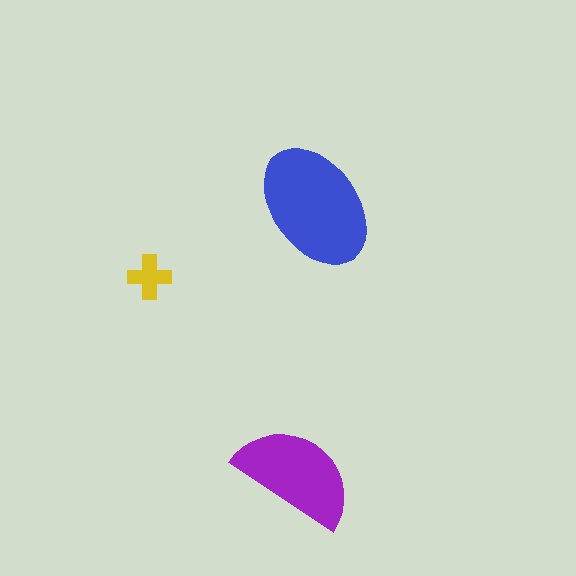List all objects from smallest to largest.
The yellow cross, the purple semicircle, the blue ellipse.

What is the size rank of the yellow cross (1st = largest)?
3rd.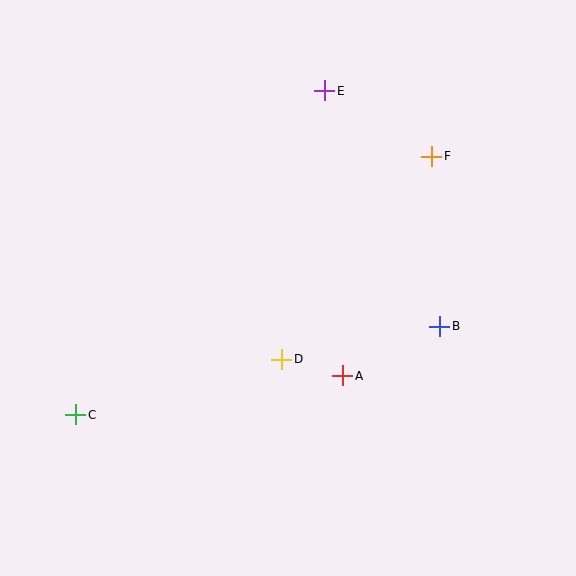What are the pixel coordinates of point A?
Point A is at (343, 376).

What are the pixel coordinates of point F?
Point F is at (432, 156).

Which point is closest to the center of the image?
Point D at (282, 359) is closest to the center.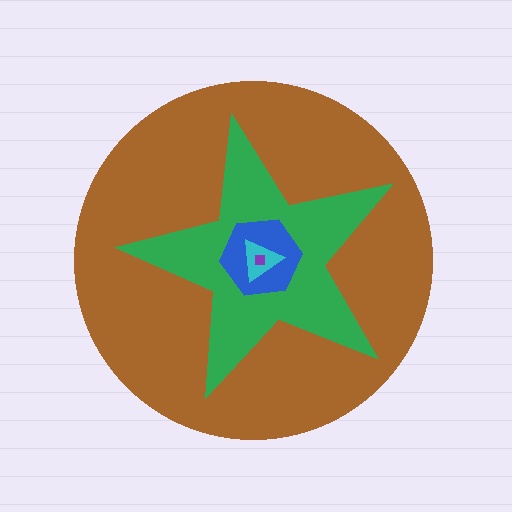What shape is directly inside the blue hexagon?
The cyan triangle.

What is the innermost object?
The purple square.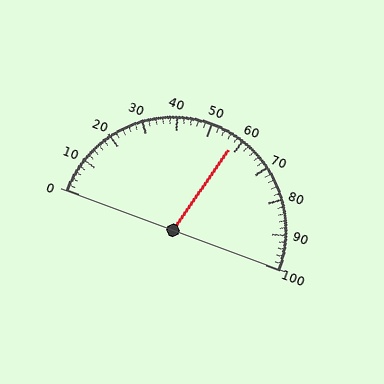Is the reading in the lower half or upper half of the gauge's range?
The reading is in the upper half of the range (0 to 100).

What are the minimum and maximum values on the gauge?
The gauge ranges from 0 to 100.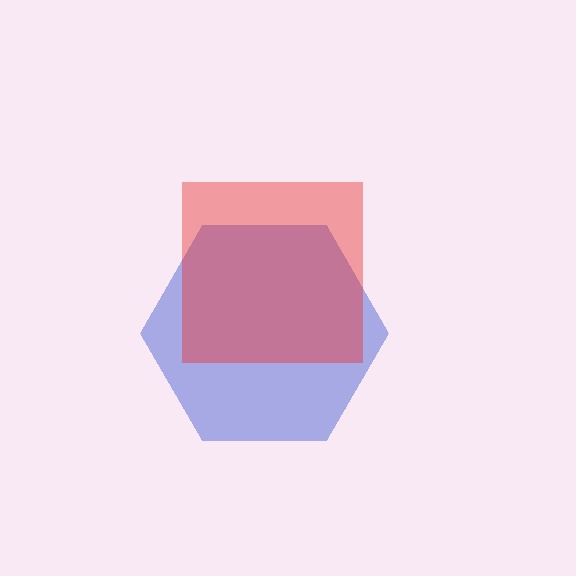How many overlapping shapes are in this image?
There are 2 overlapping shapes in the image.